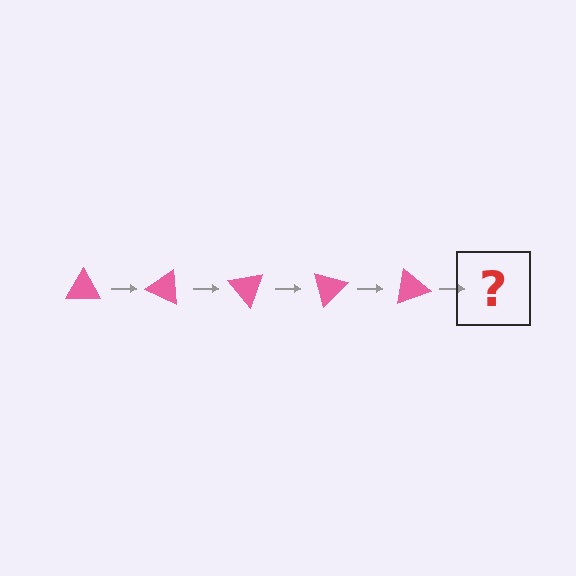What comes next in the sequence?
The next element should be a pink triangle rotated 125 degrees.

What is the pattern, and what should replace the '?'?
The pattern is that the triangle rotates 25 degrees each step. The '?' should be a pink triangle rotated 125 degrees.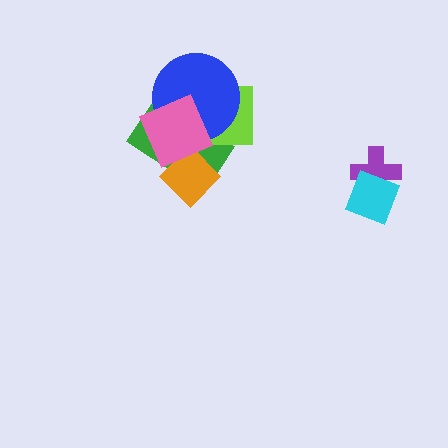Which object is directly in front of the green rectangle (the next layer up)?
The orange diamond is directly in front of the green rectangle.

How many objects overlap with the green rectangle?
4 objects overlap with the green rectangle.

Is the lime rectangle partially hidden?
Yes, it is partially covered by another shape.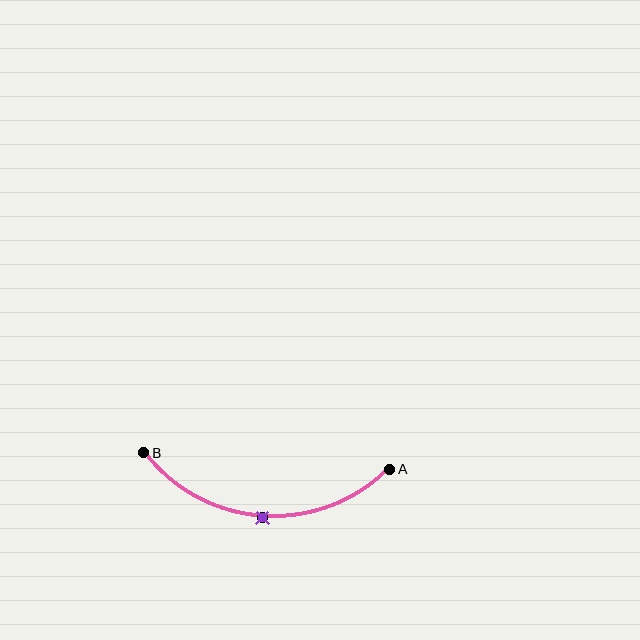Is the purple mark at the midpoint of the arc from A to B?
Yes. The purple mark lies on the arc at equal arc-length from both A and B — it is the arc midpoint.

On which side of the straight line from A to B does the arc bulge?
The arc bulges below the straight line connecting A and B.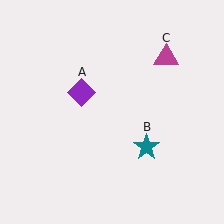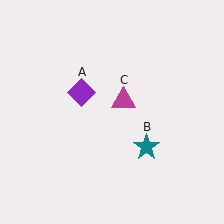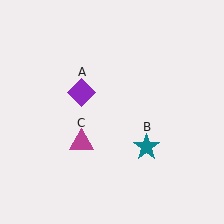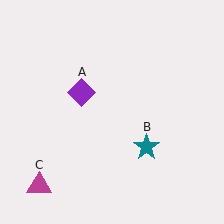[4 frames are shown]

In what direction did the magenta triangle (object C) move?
The magenta triangle (object C) moved down and to the left.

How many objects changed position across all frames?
1 object changed position: magenta triangle (object C).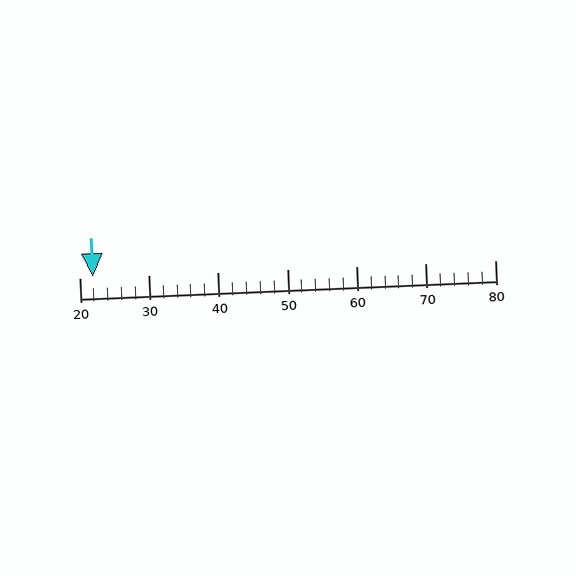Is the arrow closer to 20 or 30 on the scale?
The arrow is closer to 20.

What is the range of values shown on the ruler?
The ruler shows values from 20 to 80.